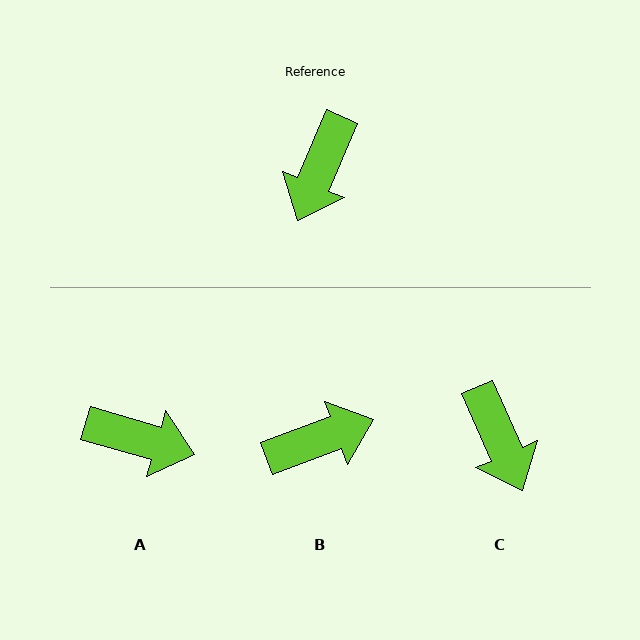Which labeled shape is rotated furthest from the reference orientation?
B, about 133 degrees away.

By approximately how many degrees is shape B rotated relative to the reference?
Approximately 133 degrees counter-clockwise.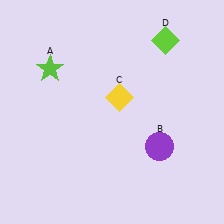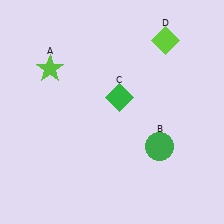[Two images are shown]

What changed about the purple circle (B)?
In Image 1, B is purple. In Image 2, it changed to green.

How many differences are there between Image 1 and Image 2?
There are 2 differences between the two images.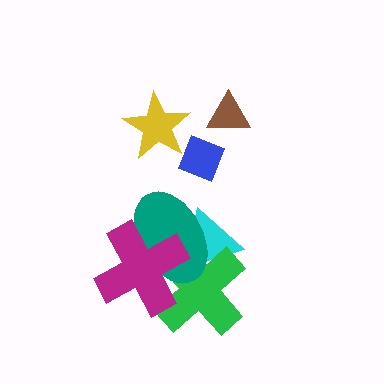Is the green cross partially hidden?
Yes, it is partially covered by another shape.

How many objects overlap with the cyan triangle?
3 objects overlap with the cyan triangle.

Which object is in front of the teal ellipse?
The magenta cross is in front of the teal ellipse.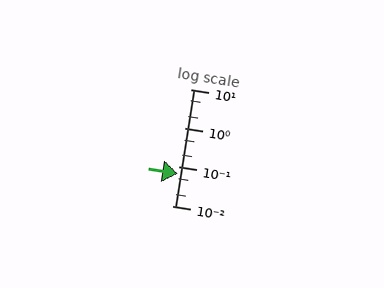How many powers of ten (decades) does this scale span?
The scale spans 3 decades, from 0.01 to 10.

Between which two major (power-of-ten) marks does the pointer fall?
The pointer is between 0.01 and 0.1.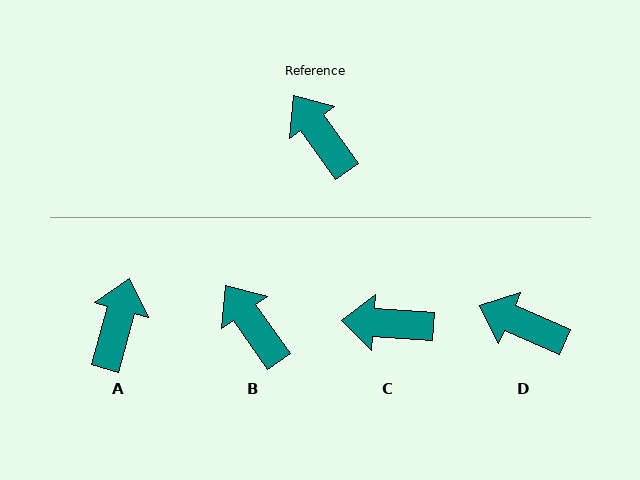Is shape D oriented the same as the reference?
No, it is off by about 32 degrees.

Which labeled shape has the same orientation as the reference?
B.